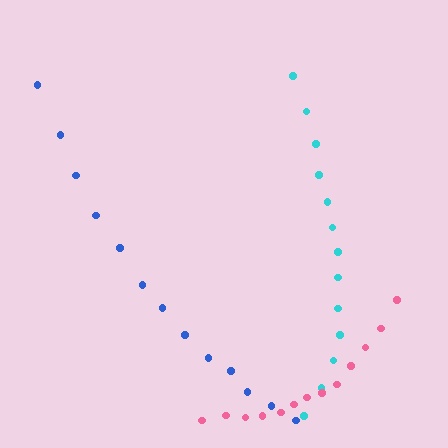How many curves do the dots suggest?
There are 3 distinct paths.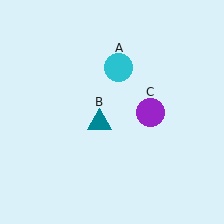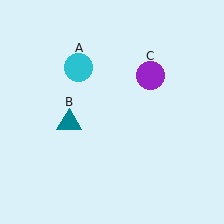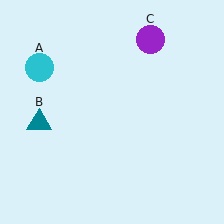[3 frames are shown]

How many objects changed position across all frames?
3 objects changed position: cyan circle (object A), teal triangle (object B), purple circle (object C).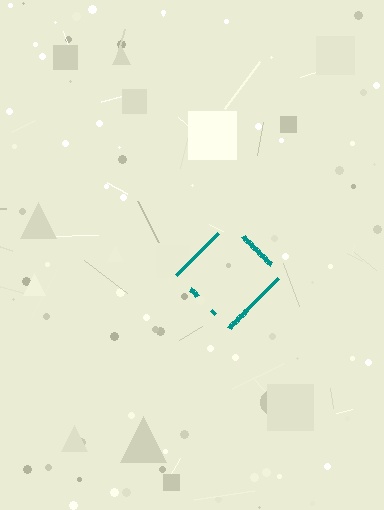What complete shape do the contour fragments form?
The contour fragments form a diamond.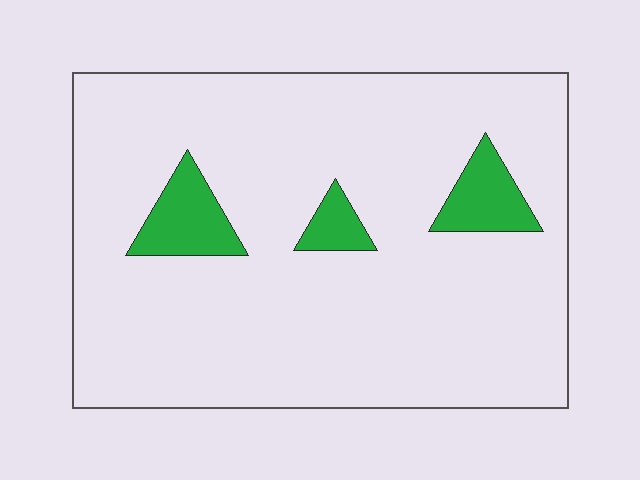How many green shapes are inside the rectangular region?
3.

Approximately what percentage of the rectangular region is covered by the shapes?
Approximately 10%.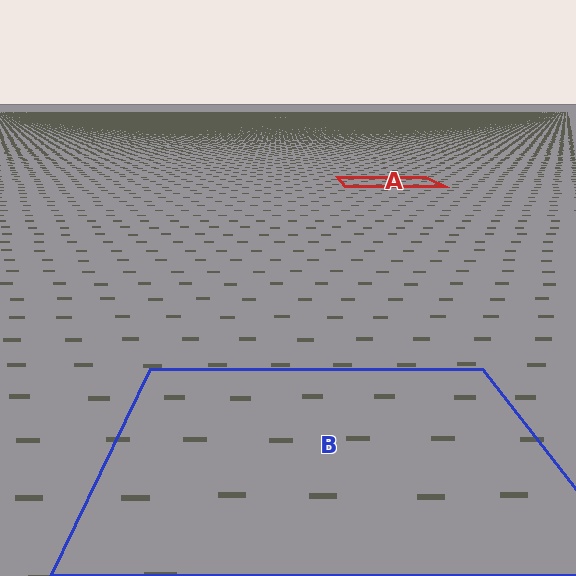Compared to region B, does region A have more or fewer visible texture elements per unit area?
Region A has more texture elements per unit area — they are packed more densely because it is farther away.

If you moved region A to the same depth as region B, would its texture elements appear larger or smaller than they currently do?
They would appear larger. At a closer depth, the same texture elements are projected at a bigger on-screen size.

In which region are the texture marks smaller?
The texture marks are smaller in region A, because it is farther away.